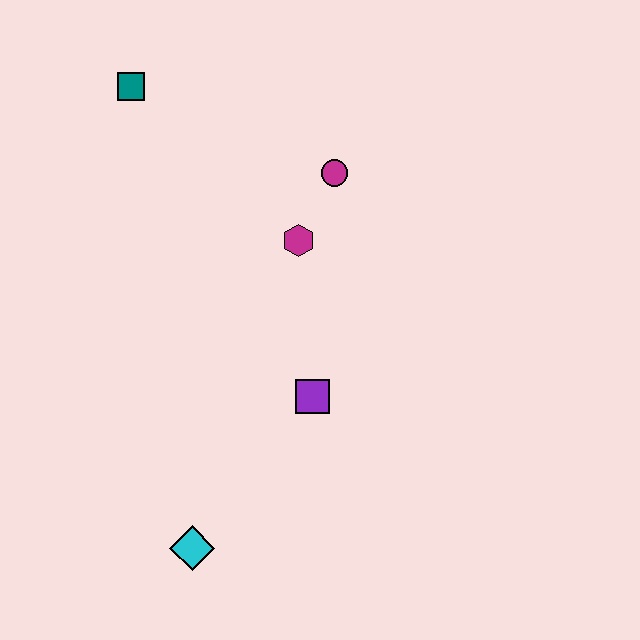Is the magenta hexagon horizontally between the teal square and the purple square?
Yes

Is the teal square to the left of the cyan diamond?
Yes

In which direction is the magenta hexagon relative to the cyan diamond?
The magenta hexagon is above the cyan diamond.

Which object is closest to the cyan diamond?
The purple square is closest to the cyan diamond.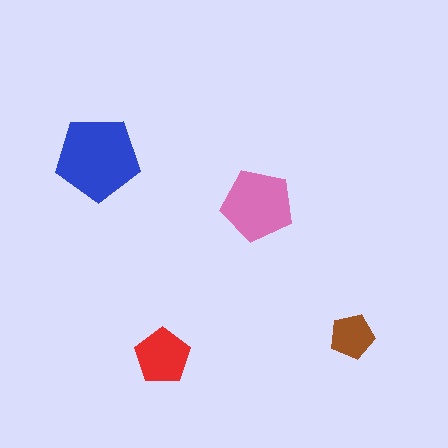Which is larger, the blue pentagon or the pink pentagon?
The blue one.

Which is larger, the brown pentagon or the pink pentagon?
The pink one.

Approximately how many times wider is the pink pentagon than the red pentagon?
About 1.5 times wider.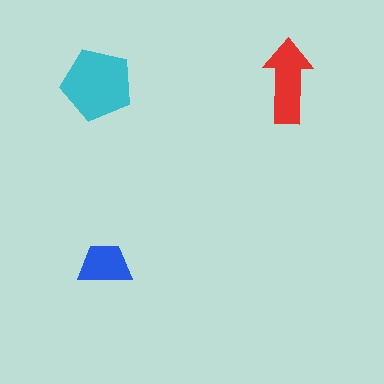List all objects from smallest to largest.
The blue trapezoid, the red arrow, the cyan pentagon.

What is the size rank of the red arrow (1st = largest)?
2nd.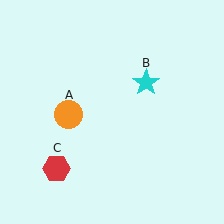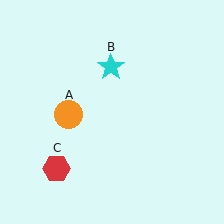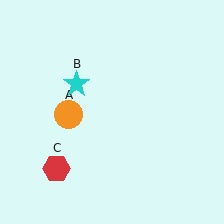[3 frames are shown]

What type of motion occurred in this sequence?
The cyan star (object B) rotated counterclockwise around the center of the scene.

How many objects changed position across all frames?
1 object changed position: cyan star (object B).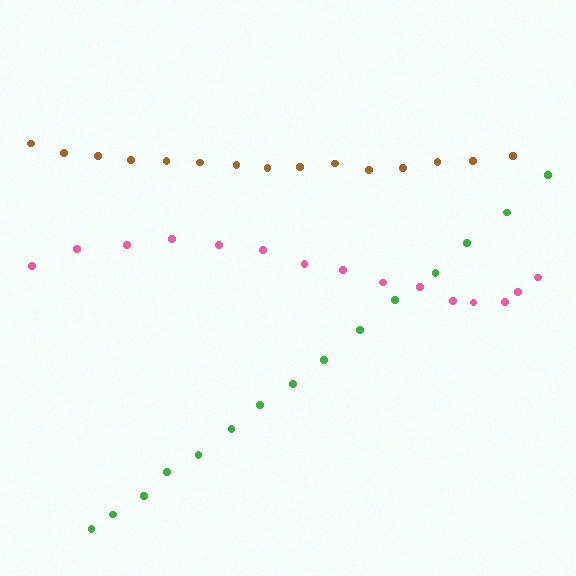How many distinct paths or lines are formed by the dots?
There are 3 distinct paths.